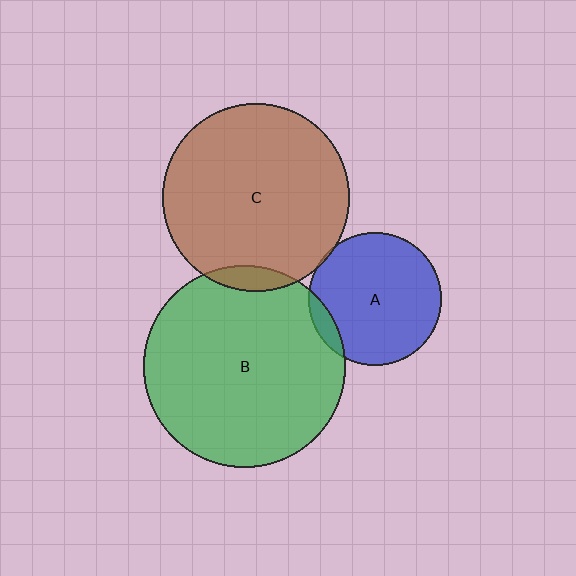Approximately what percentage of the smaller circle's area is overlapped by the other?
Approximately 5%.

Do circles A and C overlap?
Yes.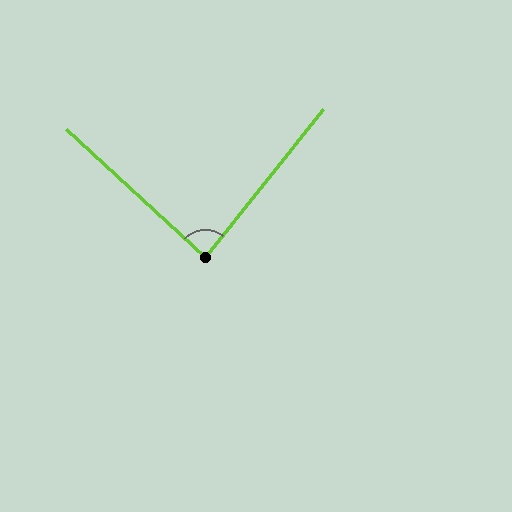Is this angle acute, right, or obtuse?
It is approximately a right angle.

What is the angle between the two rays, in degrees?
Approximately 86 degrees.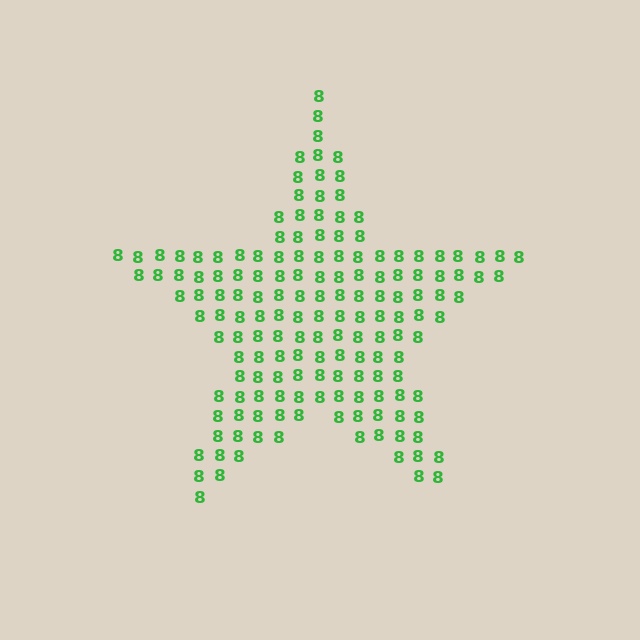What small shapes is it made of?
It is made of small digit 8's.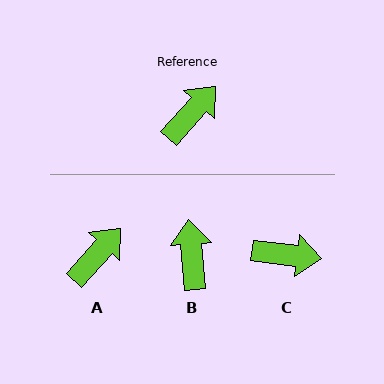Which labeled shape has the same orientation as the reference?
A.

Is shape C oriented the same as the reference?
No, it is off by about 54 degrees.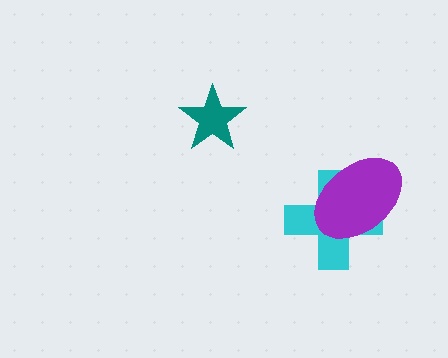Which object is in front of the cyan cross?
The purple ellipse is in front of the cyan cross.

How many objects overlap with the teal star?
0 objects overlap with the teal star.